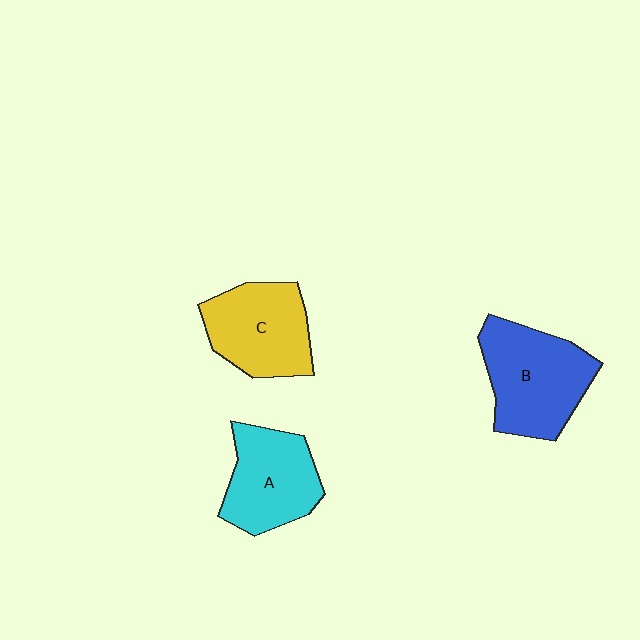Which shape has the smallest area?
Shape A (cyan).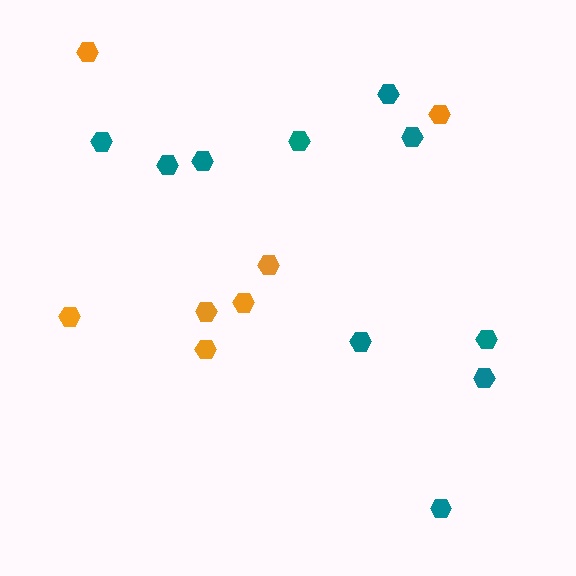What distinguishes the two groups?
There are 2 groups: one group of orange hexagons (7) and one group of teal hexagons (10).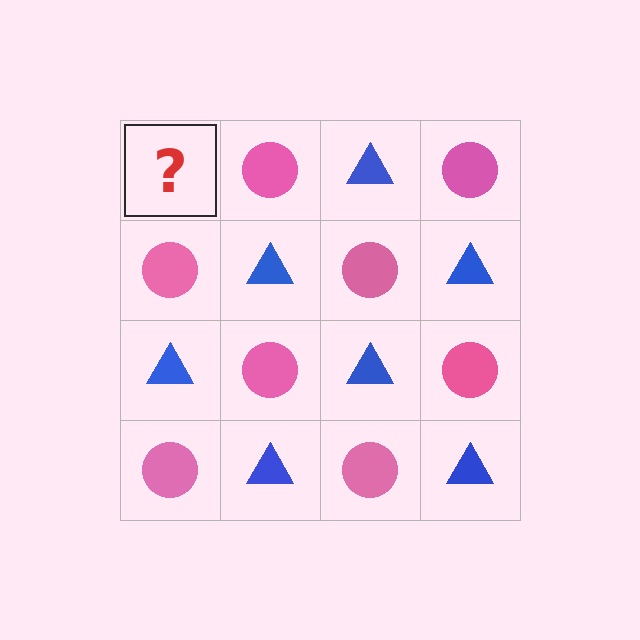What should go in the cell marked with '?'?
The missing cell should contain a blue triangle.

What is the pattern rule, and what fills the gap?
The rule is that it alternates blue triangle and pink circle in a checkerboard pattern. The gap should be filled with a blue triangle.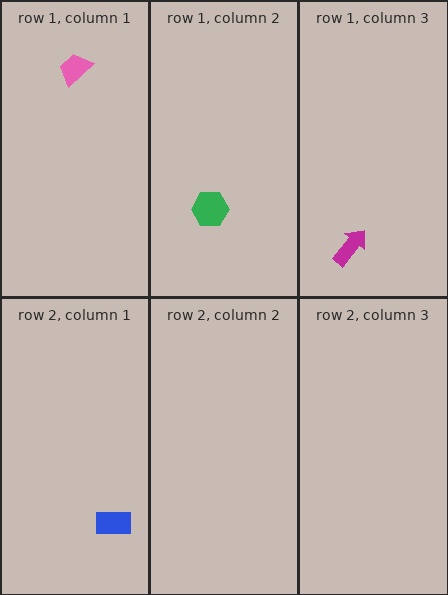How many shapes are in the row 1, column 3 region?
1.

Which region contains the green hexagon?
The row 1, column 2 region.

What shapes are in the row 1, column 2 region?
The green hexagon.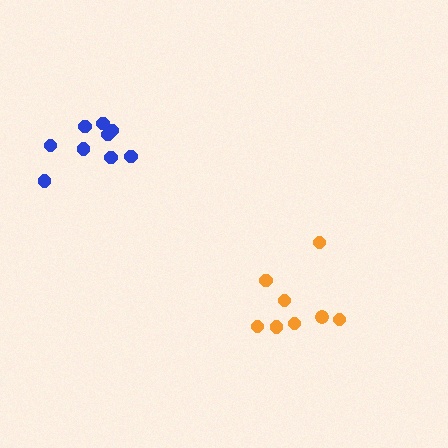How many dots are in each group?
Group 1: 8 dots, Group 2: 9 dots (17 total).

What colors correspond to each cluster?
The clusters are colored: orange, blue.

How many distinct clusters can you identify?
There are 2 distinct clusters.